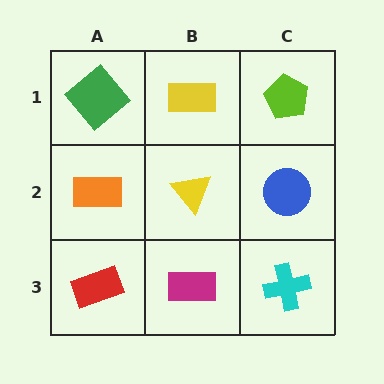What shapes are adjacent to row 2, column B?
A yellow rectangle (row 1, column B), a magenta rectangle (row 3, column B), an orange rectangle (row 2, column A), a blue circle (row 2, column C).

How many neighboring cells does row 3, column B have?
3.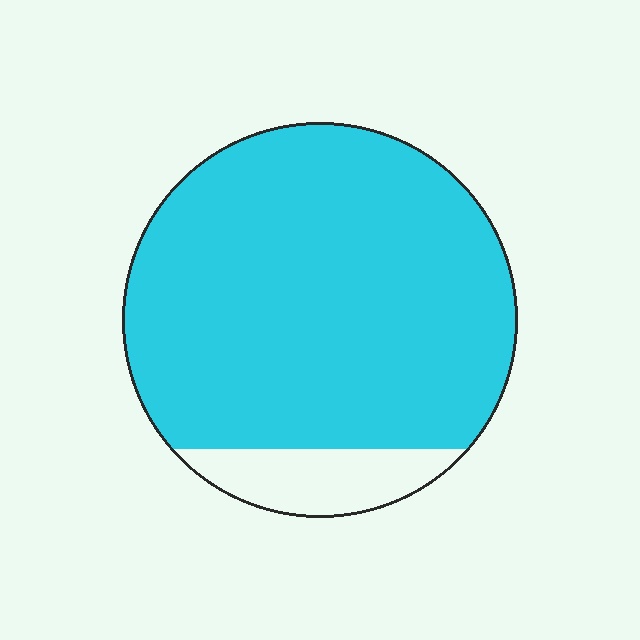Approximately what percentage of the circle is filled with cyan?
Approximately 90%.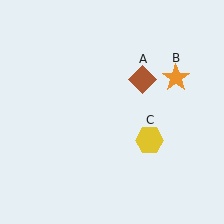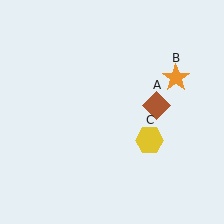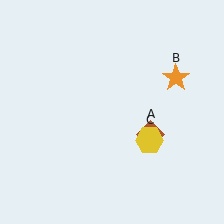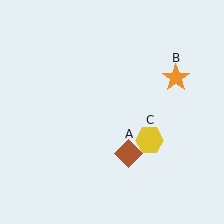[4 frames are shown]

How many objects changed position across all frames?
1 object changed position: brown diamond (object A).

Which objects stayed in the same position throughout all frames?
Orange star (object B) and yellow hexagon (object C) remained stationary.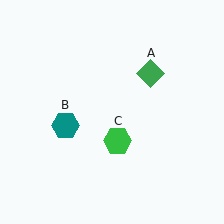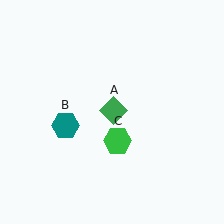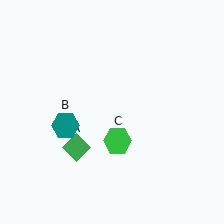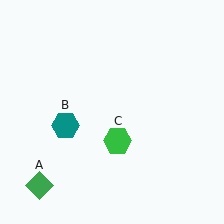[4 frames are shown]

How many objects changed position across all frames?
1 object changed position: green diamond (object A).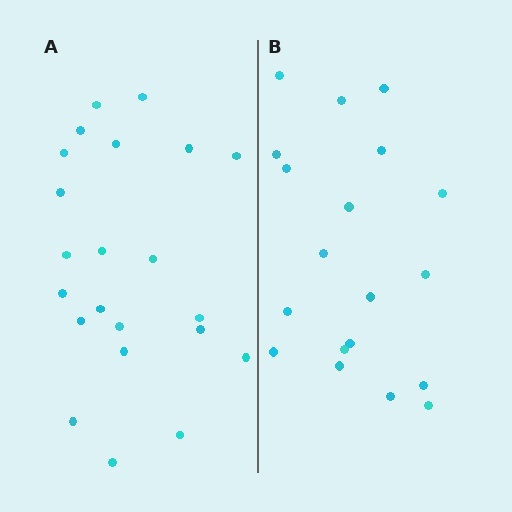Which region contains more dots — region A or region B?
Region A (the left region) has more dots.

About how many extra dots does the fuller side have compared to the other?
Region A has just a few more — roughly 2 or 3 more dots than region B.